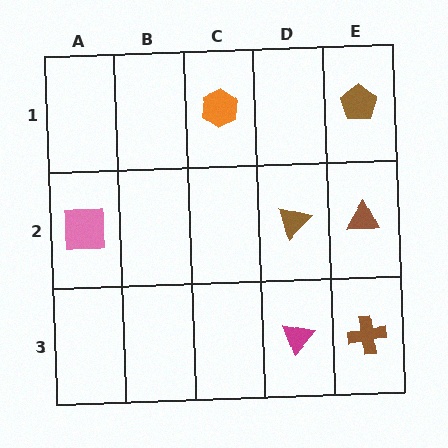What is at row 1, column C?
An orange hexagon.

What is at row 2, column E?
A brown triangle.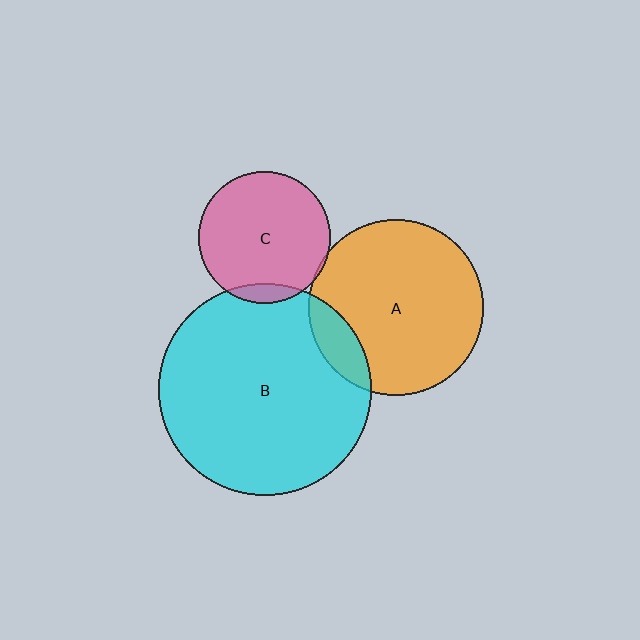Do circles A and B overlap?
Yes.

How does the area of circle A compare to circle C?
Approximately 1.8 times.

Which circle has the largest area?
Circle B (cyan).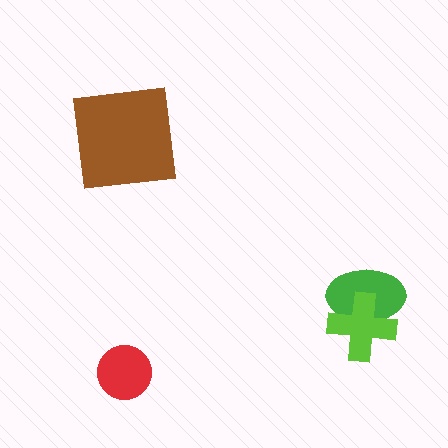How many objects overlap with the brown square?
0 objects overlap with the brown square.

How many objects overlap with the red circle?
0 objects overlap with the red circle.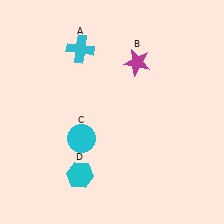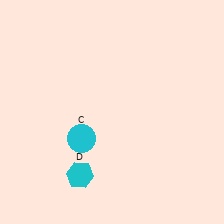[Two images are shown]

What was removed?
The cyan cross (A), the magenta star (B) were removed in Image 2.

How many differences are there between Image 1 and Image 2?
There are 2 differences between the two images.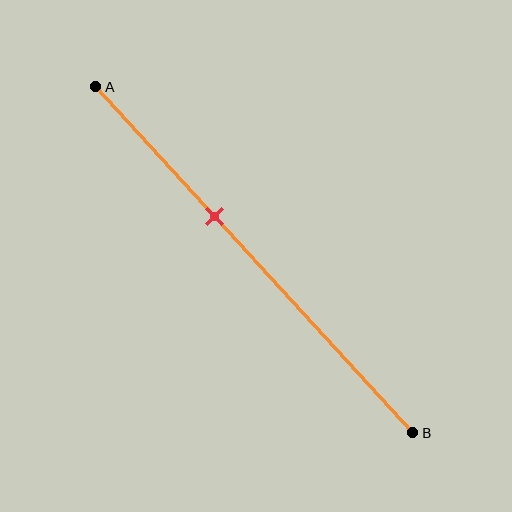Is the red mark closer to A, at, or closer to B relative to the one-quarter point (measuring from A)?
The red mark is closer to point B than the one-quarter point of segment AB.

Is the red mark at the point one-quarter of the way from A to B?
No, the mark is at about 35% from A, not at the 25% one-quarter point.